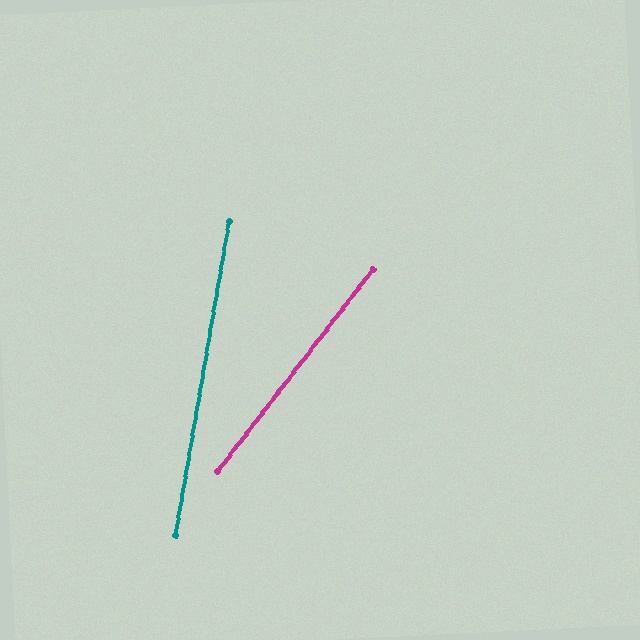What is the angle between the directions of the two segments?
Approximately 28 degrees.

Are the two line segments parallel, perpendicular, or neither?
Neither parallel nor perpendicular — they differ by about 28°.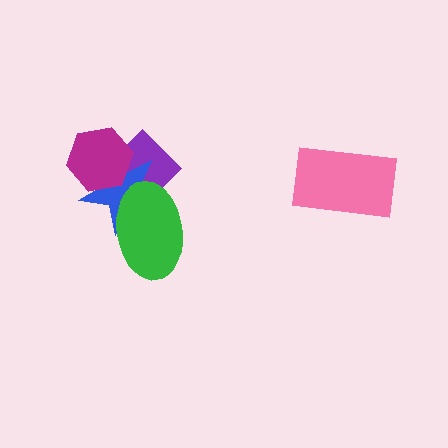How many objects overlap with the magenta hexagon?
2 objects overlap with the magenta hexagon.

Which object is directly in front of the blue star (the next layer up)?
The magenta hexagon is directly in front of the blue star.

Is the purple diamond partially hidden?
Yes, it is partially covered by another shape.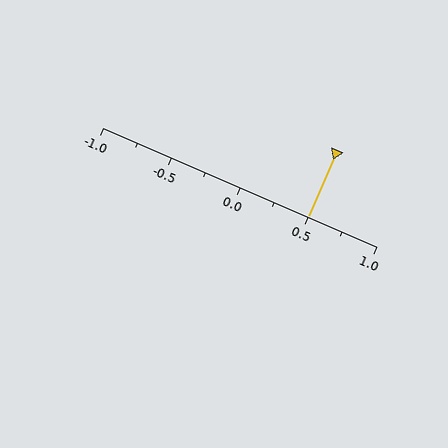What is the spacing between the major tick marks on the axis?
The major ticks are spaced 0.5 apart.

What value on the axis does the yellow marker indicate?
The marker indicates approximately 0.5.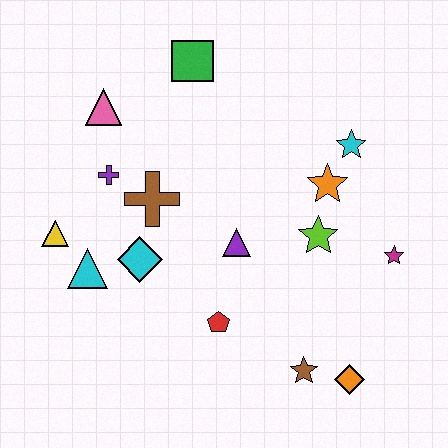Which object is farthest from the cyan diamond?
The magenta star is farthest from the cyan diamond.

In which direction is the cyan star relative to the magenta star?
The cyan star is above the magenta star.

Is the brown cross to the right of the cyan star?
No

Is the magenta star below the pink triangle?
Yes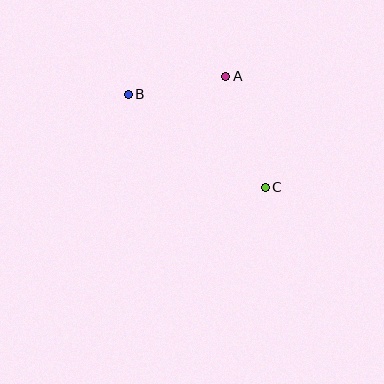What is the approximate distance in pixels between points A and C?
The distance between A and C is approximately 118 pixels.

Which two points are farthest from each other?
Points B and C are farthest from each other.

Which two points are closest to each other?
Points A and B are closest to each other.